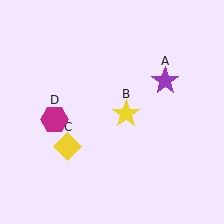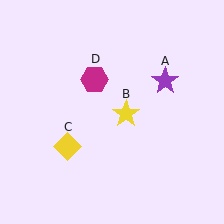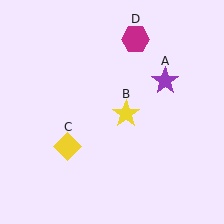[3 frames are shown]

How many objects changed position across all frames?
1 object changed position: magenta hexagon (object D).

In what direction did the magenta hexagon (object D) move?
The magenta hexagon (object D) moved up and to the right.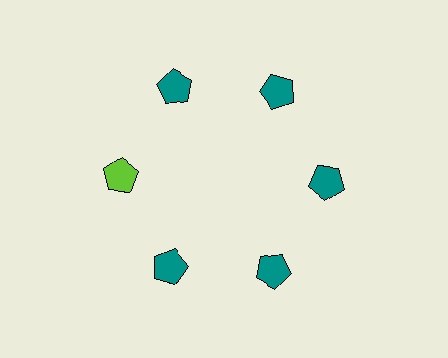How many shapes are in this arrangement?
There are 6 shapes arranged in a ring pattern.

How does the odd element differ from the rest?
It has a different color: lime instead of teal.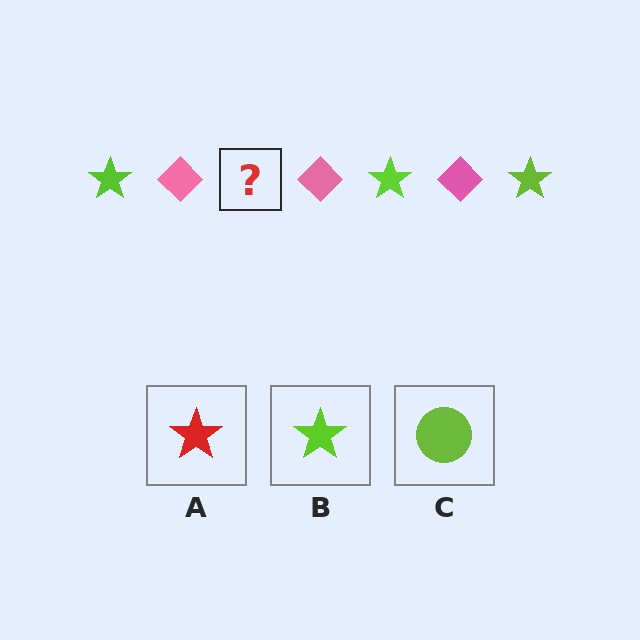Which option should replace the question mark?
Option B.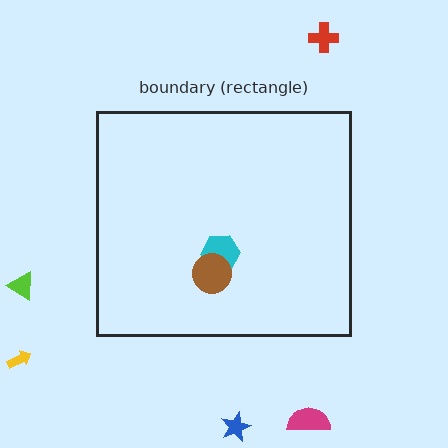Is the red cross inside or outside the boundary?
Outside.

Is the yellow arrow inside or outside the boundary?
Outside.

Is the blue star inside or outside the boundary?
Outside.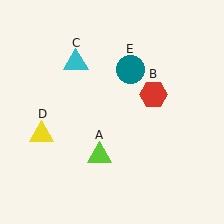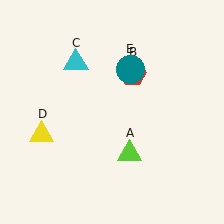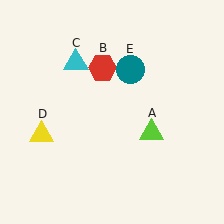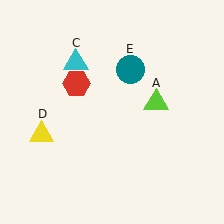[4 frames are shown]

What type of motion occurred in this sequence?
The lime triangle (object A), red hexagon (object B) rotated counterclockwise around the center of the scene.